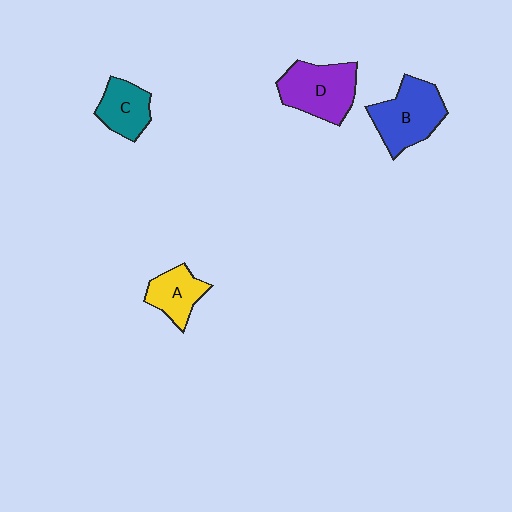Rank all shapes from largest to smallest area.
From largest to smallest: D (purple), B (blue), C (teal), A (yellow).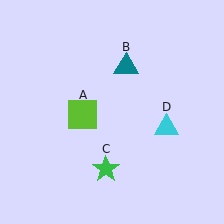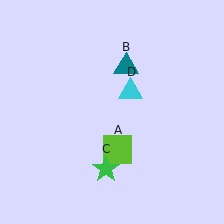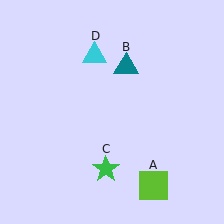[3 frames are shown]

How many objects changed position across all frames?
2 objects changed position: lime square (object A), cyan triangle (object D).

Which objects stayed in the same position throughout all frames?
Teal triangle (object B) and green star (object C) remained stationary.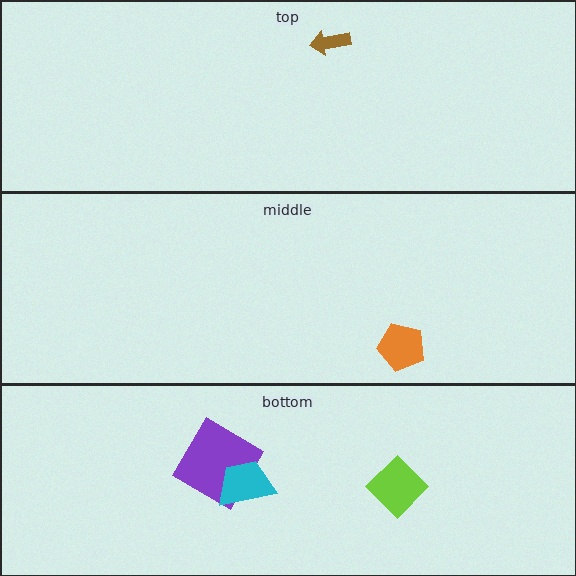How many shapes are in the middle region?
1.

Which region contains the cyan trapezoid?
The bottom region.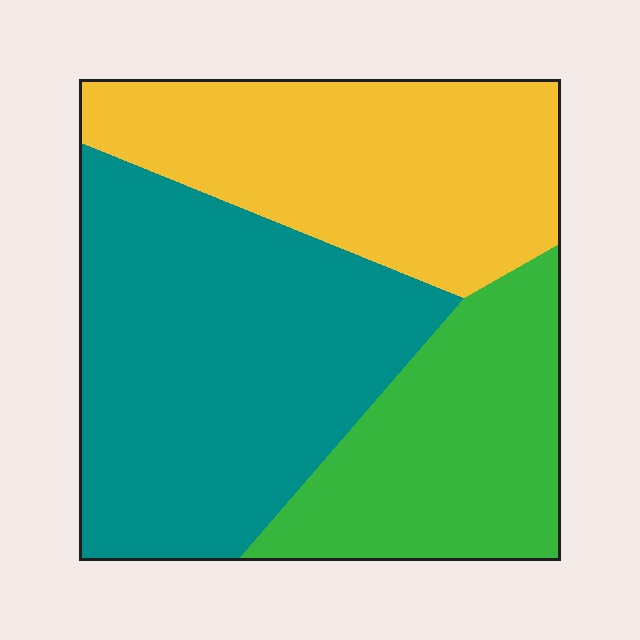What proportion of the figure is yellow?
Yellow takes up about one third (1/3) of the figure.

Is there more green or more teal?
Teal.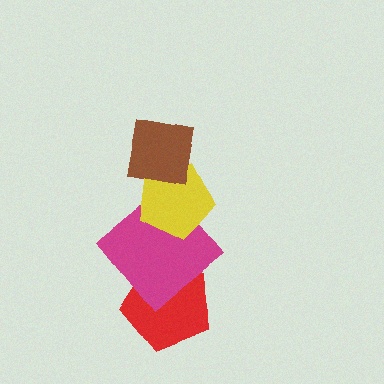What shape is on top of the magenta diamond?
The yellow pentagon is on top of the magenta diamond.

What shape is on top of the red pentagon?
The magenta diamond is on top of the red pentagon.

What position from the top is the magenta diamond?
The magenta diamond is 3rd from the top.